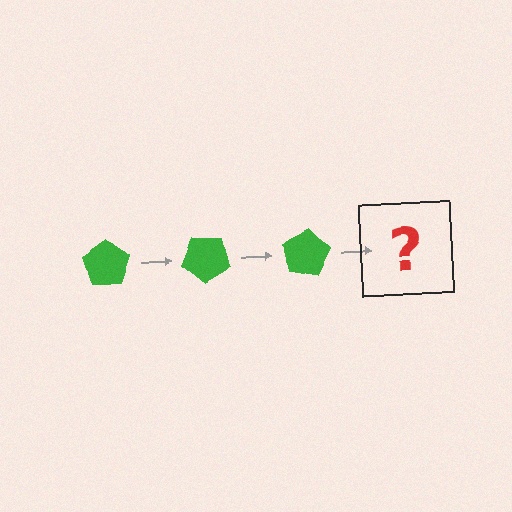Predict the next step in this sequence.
The next step is a green pentagon rotated 120 degrees.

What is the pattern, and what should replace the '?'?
The pattern is that the pentagon rotates 40 degrees each step. The '?' should be a green pentagon rotated 120 degrees.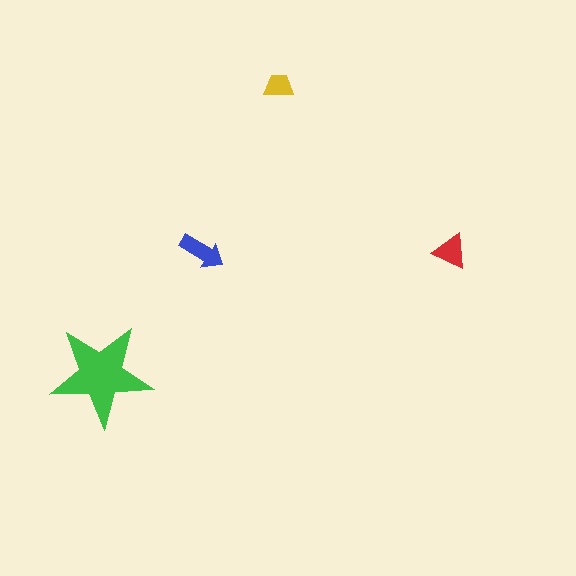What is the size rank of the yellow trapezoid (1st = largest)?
4th.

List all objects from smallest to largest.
The yellow trapezoid, the red triangle, the blue arrow, the green star.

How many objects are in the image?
There are 4 objects in the image.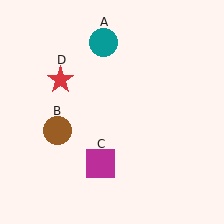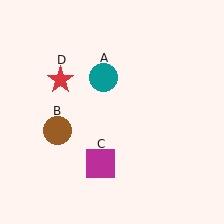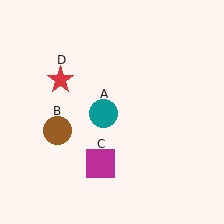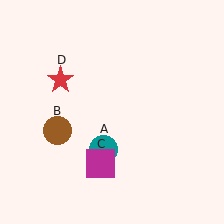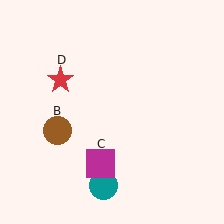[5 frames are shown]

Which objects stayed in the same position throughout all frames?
Brown circle (object B) and magenta square (object C) and red star (object D) remained stationary.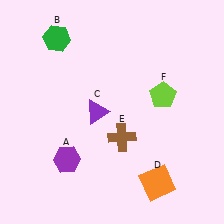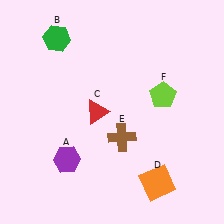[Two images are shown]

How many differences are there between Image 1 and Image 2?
There is 1 difference between the two images.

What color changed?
The triangle (C) changed from purple in Image 1 to red in Image 2.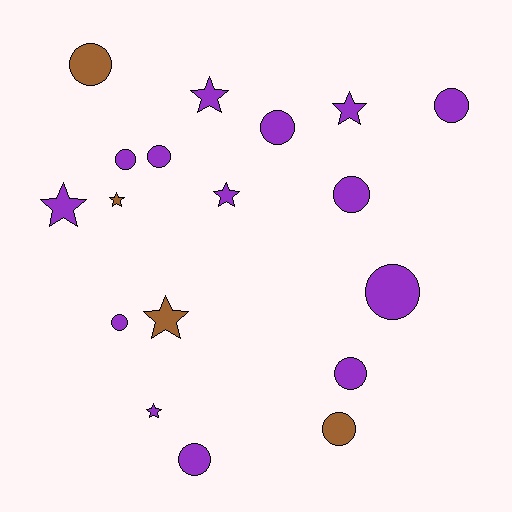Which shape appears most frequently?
Circle, with 11 objects.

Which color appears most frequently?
Purple, with 14 objects.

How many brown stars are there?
There are 2 brown stars.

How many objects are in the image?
There are 18 objects.